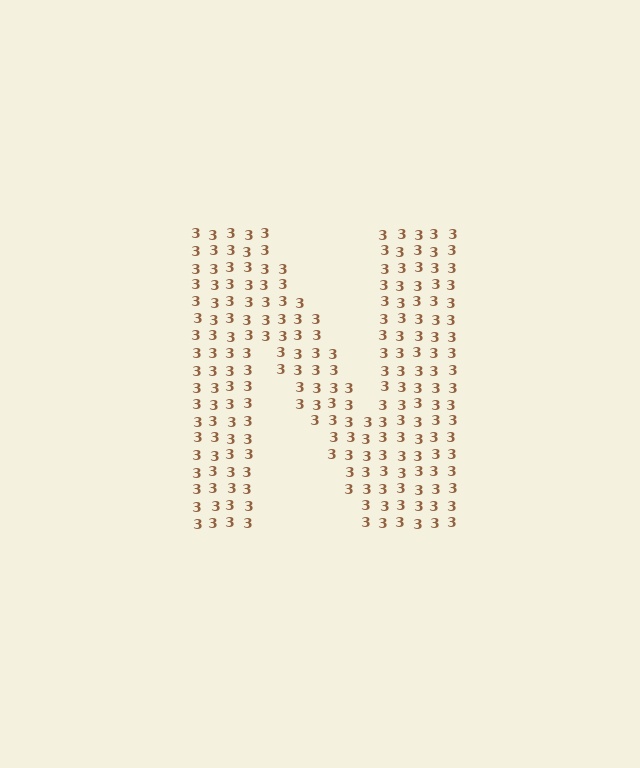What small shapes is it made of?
It is made of small digit 3's.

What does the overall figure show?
The overall figure shows the letter N.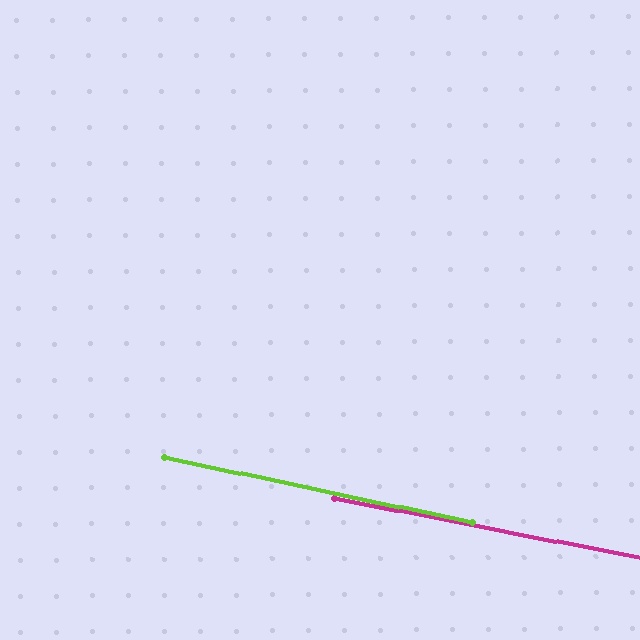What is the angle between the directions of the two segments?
Approximately 1 degree.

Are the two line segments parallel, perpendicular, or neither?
Parallel — their directions differ by only 0.9°.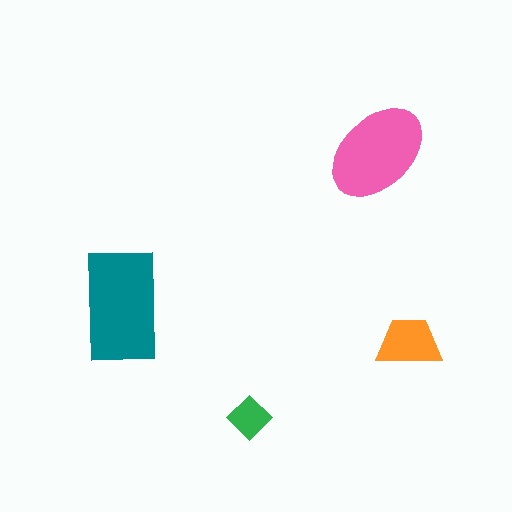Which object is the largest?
The teal rectangle.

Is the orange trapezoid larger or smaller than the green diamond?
Larger.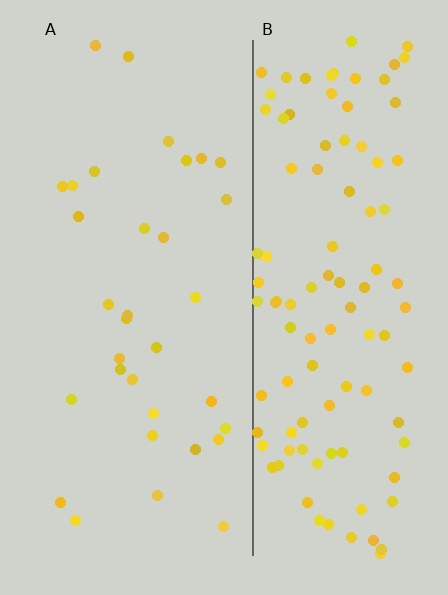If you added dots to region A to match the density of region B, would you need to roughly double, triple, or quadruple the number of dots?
Approximately triple.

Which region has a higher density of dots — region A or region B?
B (the right).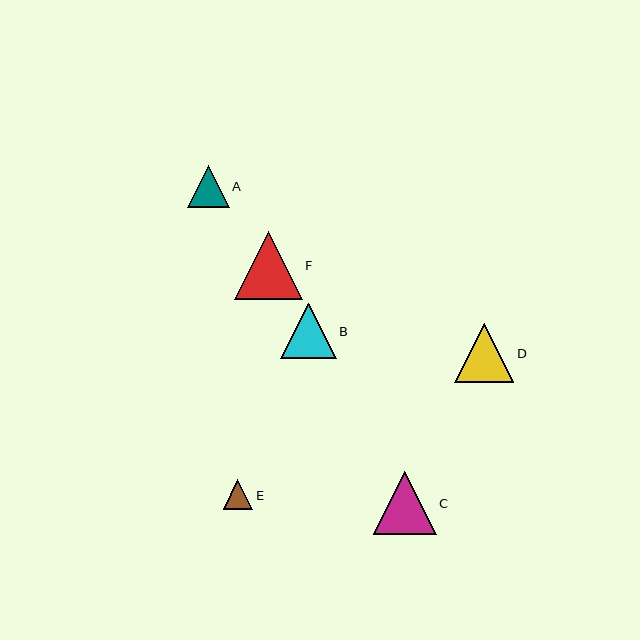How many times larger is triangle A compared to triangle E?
Triangle A is approximately 1.4 times the size of triangle E.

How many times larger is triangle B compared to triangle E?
Triangle B is approximately 1.9 times the size of triangle E.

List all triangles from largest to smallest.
From largest to smallest: F, C, D, B, A, E.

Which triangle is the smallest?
Triangle E is the smallest with a size of approximately 29 pixels.